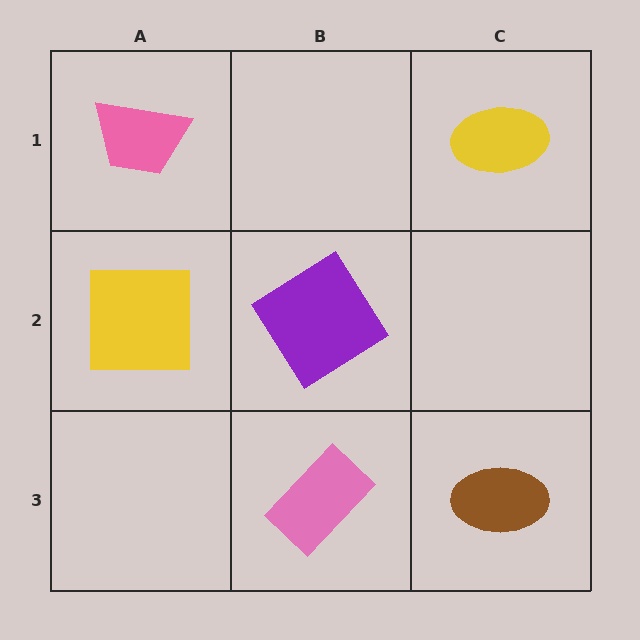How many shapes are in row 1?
2 shapes.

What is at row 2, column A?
A yellow square.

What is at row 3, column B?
A pink rectangle.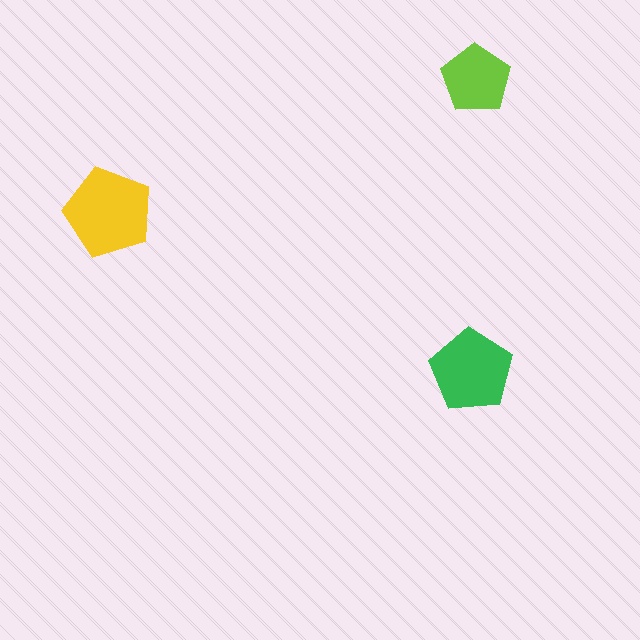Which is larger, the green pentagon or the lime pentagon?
The green one.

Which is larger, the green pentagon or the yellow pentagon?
The yellow one.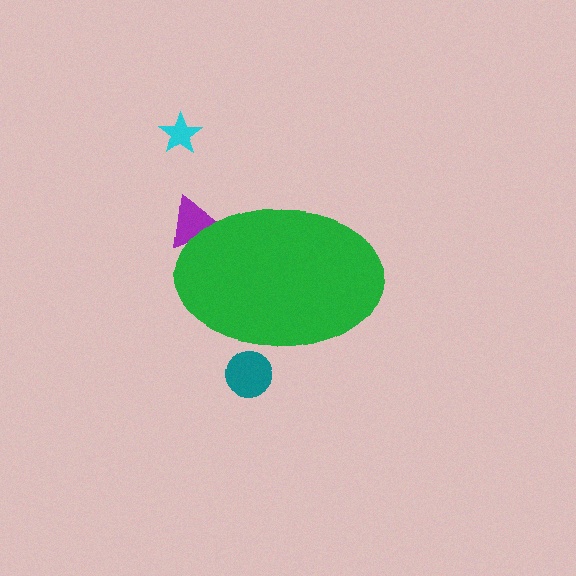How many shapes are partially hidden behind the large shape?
2 shapes are partially hidden.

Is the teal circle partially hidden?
Yes, the teal circle is partially hidden behind the green ellipse.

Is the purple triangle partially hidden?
Yes, the purple triangle is partially hidden behind the green ellipse.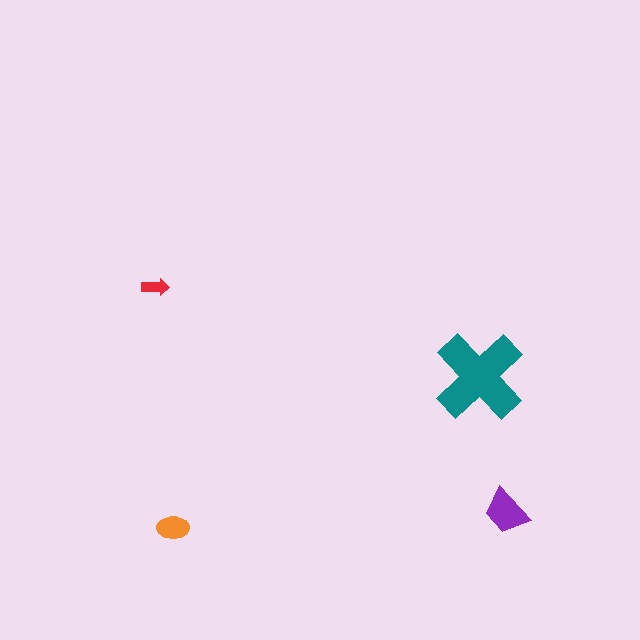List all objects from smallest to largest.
The red arrow, the orange ellipse, the purple trapezoid, the teal cross.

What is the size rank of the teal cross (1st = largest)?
1st.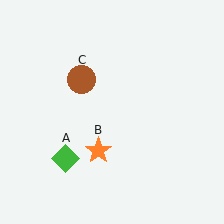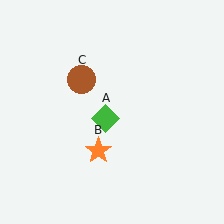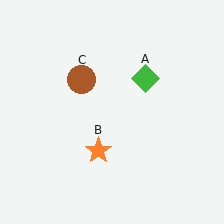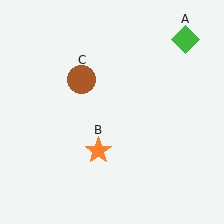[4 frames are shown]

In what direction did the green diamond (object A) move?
The green diamond (object A) moved up and to the right.